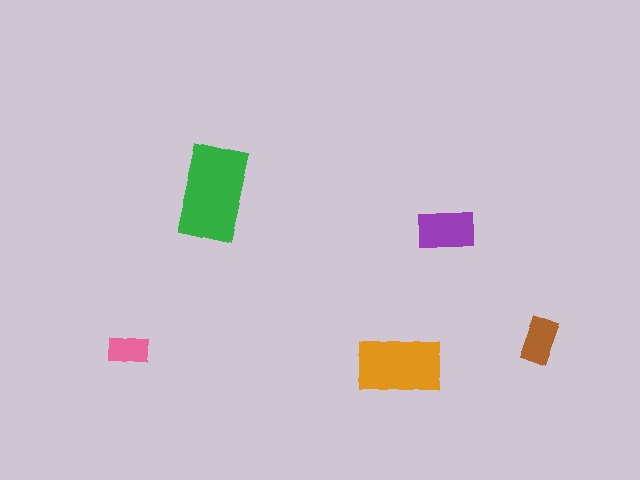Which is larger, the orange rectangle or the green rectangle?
The green one.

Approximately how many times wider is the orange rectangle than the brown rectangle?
About 2 times wider.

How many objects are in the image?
There are 5 objects in the image.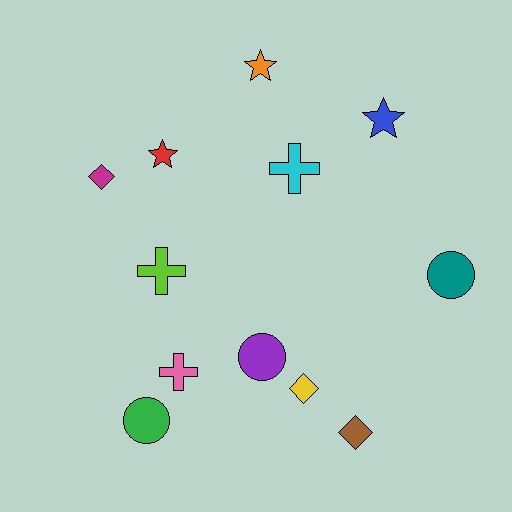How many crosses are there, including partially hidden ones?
There are 3 crosses.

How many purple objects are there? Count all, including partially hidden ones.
There is 1 purple object.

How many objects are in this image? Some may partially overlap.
There are 12 objects.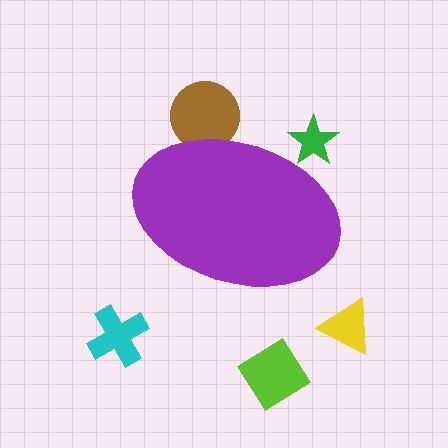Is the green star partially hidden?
Yes, the green star is partially hidden behind the purple ellipse.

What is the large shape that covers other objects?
A purple ellipse.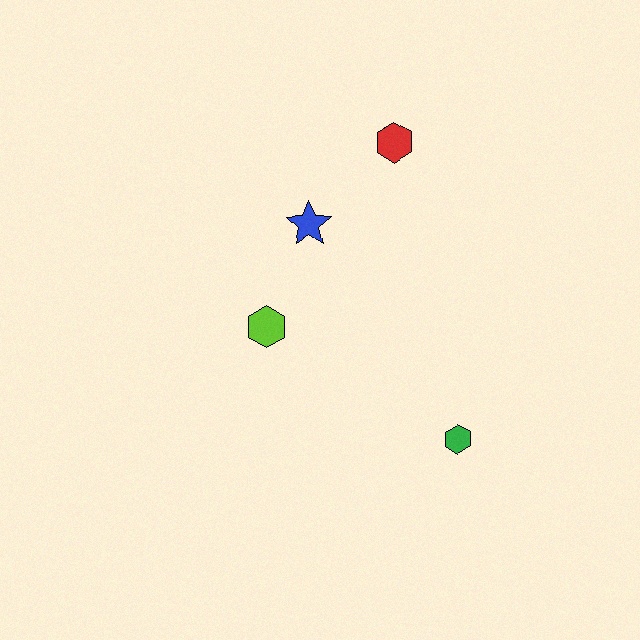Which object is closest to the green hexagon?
The lime hexagon is closest to the green hexagon.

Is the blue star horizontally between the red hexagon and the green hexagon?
No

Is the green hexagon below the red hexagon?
Yes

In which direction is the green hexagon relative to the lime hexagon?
The green hexagon is to the right of the lime hexagon.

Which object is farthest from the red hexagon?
The green hexagon is farthest from the red hexagon.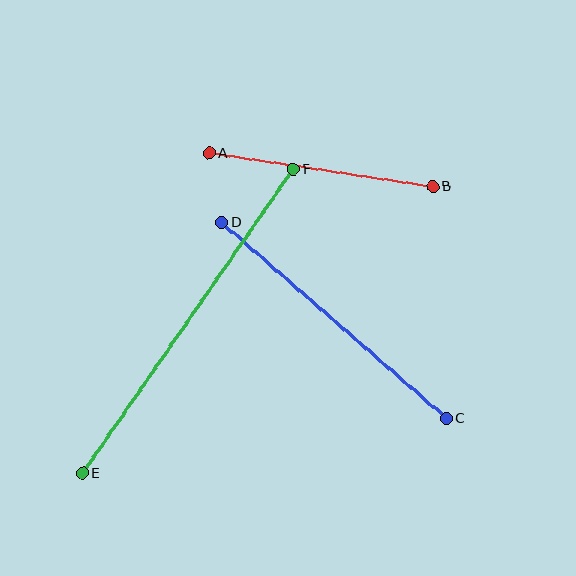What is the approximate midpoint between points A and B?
The midpoint is at approximately (321, 170) pixels.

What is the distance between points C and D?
The distance is approximately 298 pixels.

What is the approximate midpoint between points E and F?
The midpoint is at approximately (188, 321) pixels.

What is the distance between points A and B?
The distance is approximately 226 pixels.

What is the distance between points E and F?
The distance is approximately 370 pixels.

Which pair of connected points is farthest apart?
Points E and F are farthest apart.